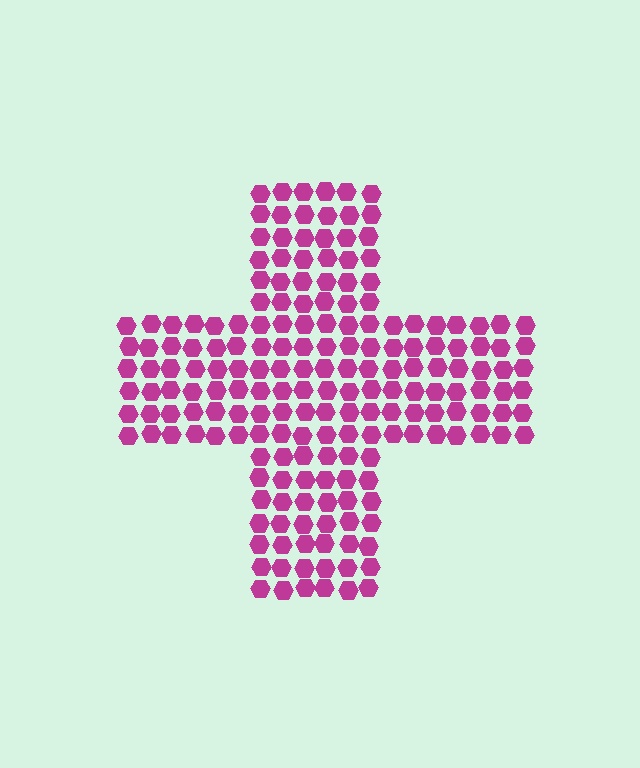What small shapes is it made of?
It is made of small hexagons.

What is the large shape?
The large shape is a cross.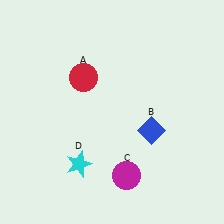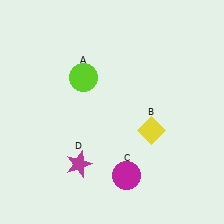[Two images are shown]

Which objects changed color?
A changed from red to lime. B changed from blue to yellow. D changed from cyan to magenta.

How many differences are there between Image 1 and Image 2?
There are 3 differences between the two images.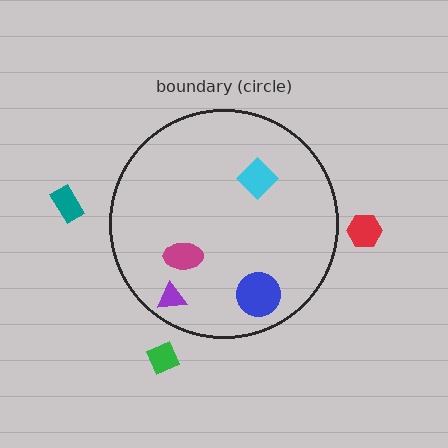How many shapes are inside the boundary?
4 inside, 3 outside.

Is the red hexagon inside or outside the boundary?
Outside.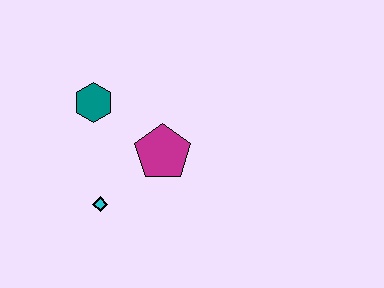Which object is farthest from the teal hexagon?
The cyan diamond is farthest from the teal hexagon.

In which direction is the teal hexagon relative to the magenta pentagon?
The teal hexagon is to the left of the magenta pentagon.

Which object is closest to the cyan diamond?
The magenta pentagon is closest to the cyan diamond.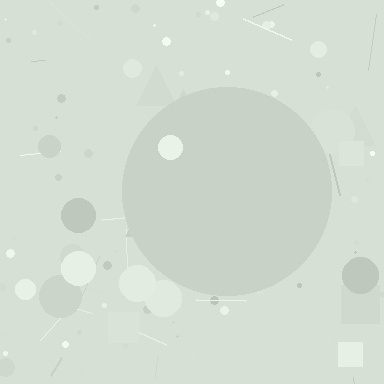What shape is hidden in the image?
A circle is hidden in the image.